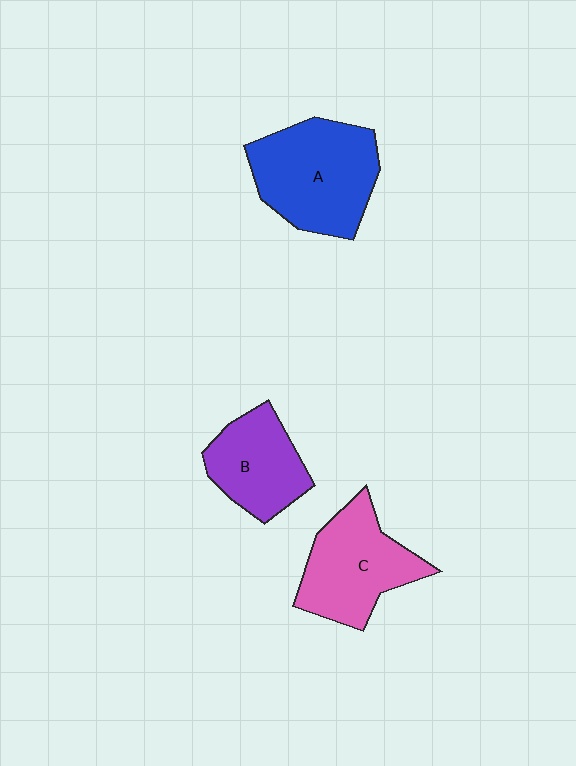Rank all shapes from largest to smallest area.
From largest to smallest: A (blue), C (pink), B (purple).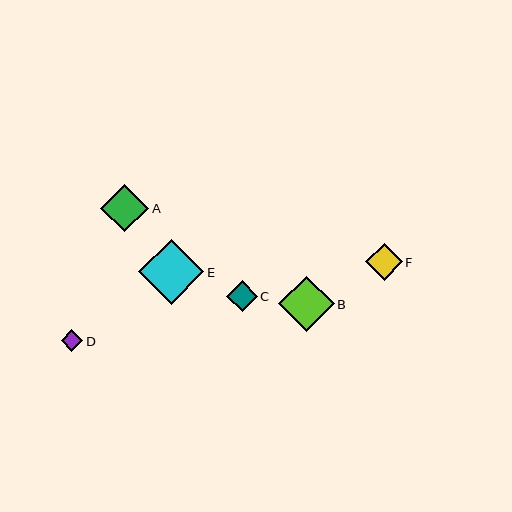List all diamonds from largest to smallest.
From largest to smallest: E, B, A, F, C, D.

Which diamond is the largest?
Diamond E is the largest with a size of approximately 66 pixels.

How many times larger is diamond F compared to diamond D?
Diamond F is approximately 1.7 times the size of diamond D.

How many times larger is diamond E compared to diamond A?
Diamond E is approximately 1.4 times the size of diamond A.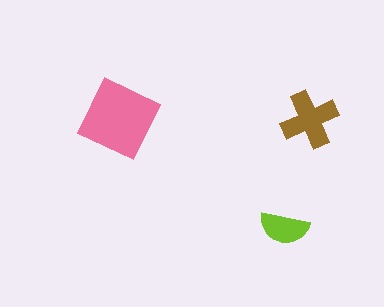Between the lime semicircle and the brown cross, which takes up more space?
The brown cross.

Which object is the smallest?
The lime semicircle.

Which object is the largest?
The pink diamond.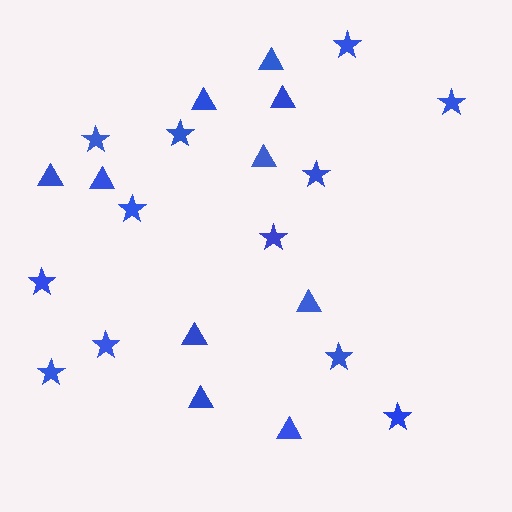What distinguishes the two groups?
There are 2 groups: one group of triangles (10) and one group of stars (12).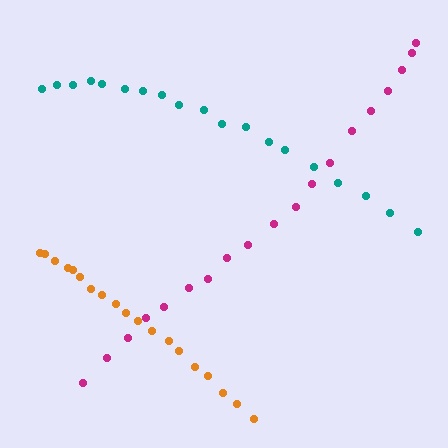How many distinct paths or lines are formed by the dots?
There are 3 distinct paths.